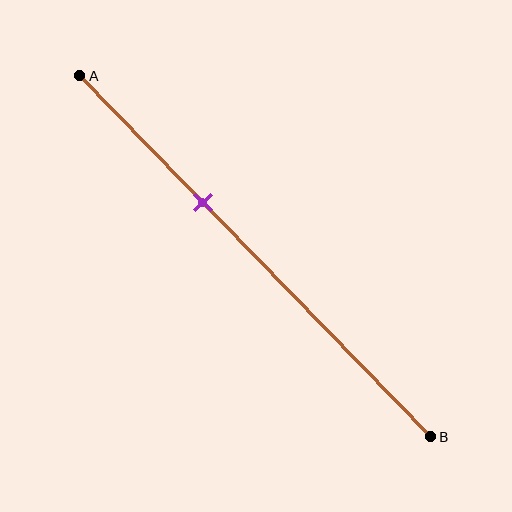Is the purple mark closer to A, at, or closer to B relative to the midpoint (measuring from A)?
The purple mark is closer to point A than the midpoint of segment AB.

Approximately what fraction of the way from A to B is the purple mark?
The purple mark is approximately 35% of the way from A to B.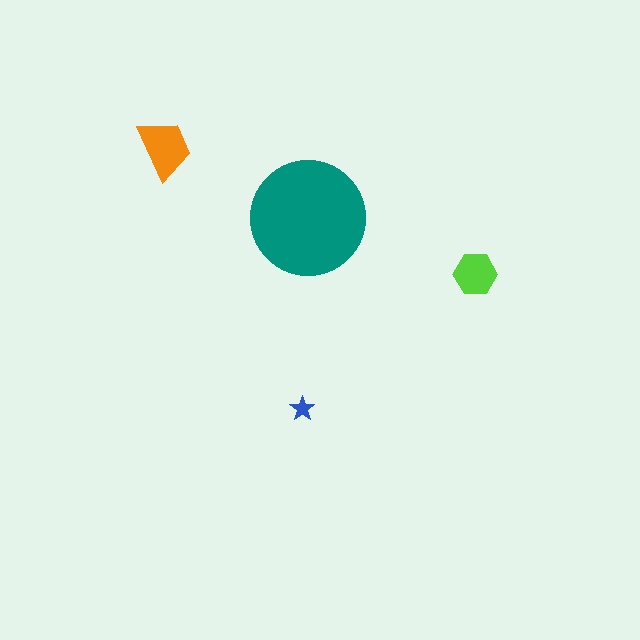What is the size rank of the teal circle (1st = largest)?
1st.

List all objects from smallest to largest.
The blue star, the lime hexagon, the orange trapezoid, the teal circle.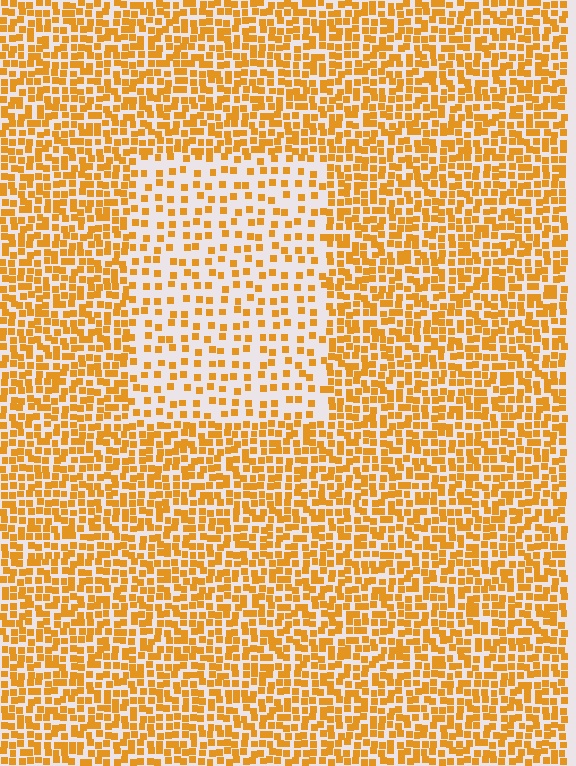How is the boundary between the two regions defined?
The boundary is defined by a change in element density (approximately 2.2x ratio). All elements are the same color, size, and shape.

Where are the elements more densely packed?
The elements are more densely packed outside the rectangle boundary.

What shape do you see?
I see a rectangle.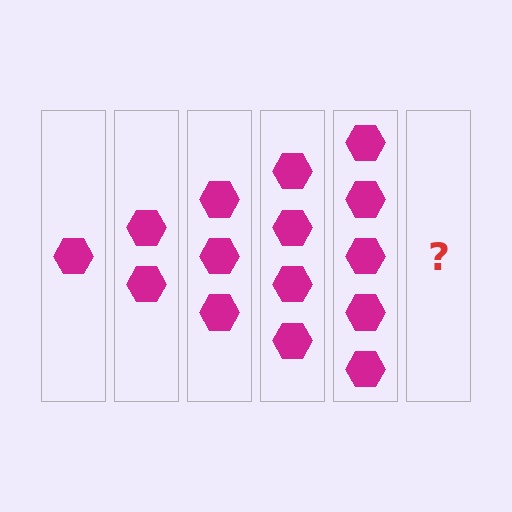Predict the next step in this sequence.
The next step is 6 hexagons.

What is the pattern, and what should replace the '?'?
The pattern is that each step adds one more hexagon. The '?' should be 6 hexagons.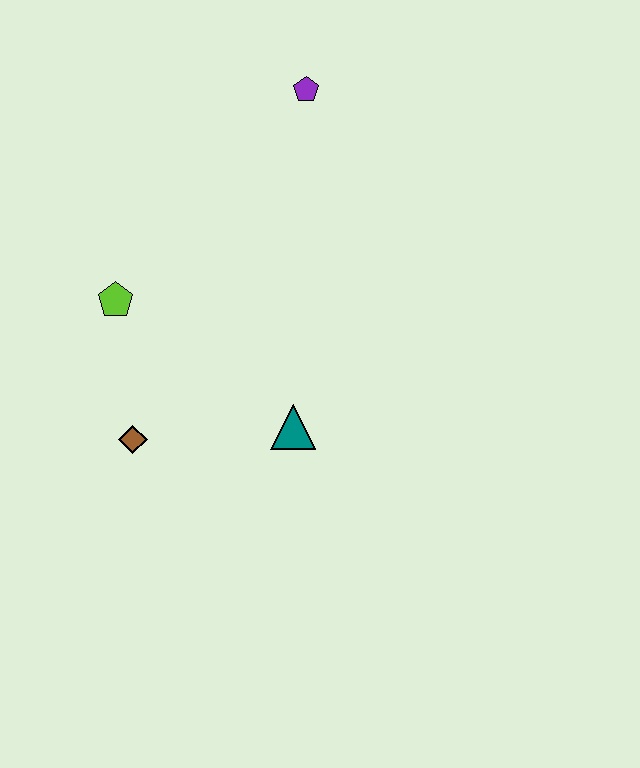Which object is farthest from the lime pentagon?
The purple pentagon is farthest from the lime pentagon.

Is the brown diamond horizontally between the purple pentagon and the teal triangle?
No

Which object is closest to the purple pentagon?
The lime pentagon is closest to the purple pentagon.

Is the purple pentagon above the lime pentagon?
Yes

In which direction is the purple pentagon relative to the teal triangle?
The purple pentagon is above the teal triangle.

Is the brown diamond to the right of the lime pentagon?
Yes